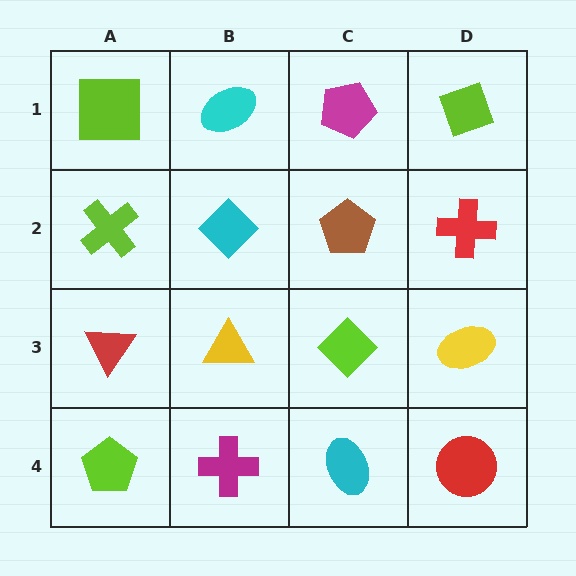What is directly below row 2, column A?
A red triangle.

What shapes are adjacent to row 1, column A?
A lime cross (row 2, column A), a cyan ellipse (row 1, column B).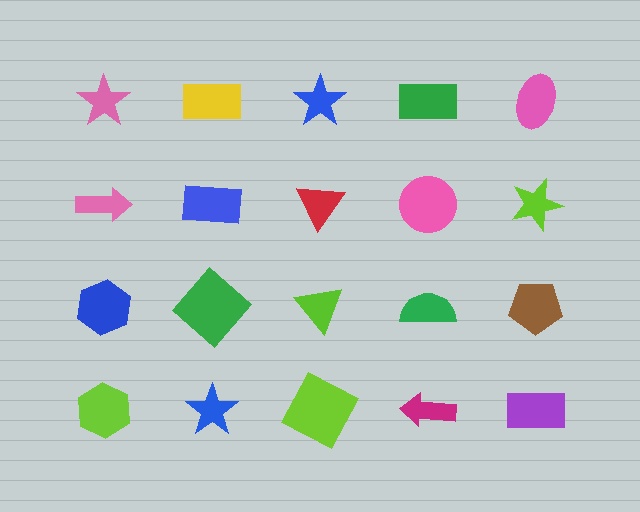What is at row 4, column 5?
A purple rectangle.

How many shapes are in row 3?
5 shapes.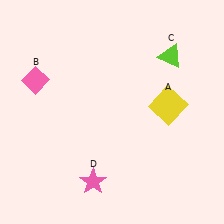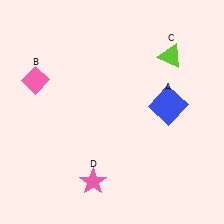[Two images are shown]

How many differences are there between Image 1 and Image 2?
There is 1 difference between the two images.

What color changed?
The square (A) changed from yellow in Image 1 to blue in Image 2.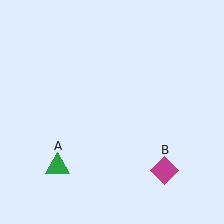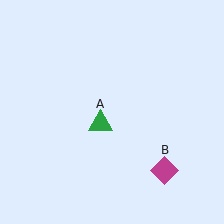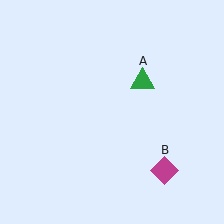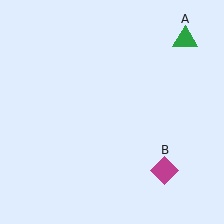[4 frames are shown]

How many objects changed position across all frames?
1 object changed position: green triangle (object A).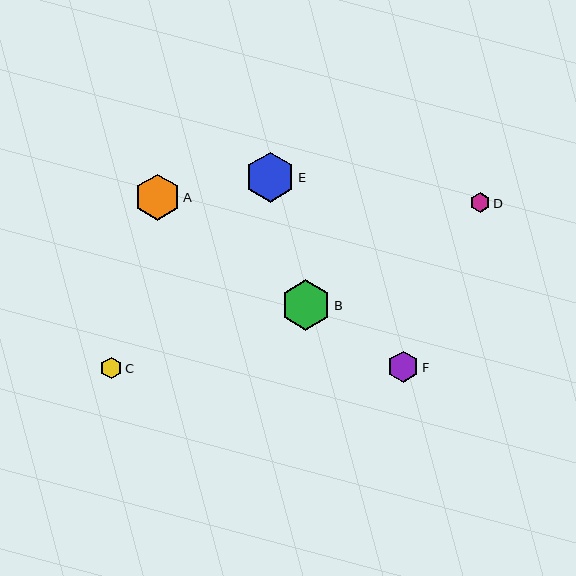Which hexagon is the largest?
Hexagon B is the largest with a size of approximately 51 pixels.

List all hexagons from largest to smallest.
From largest to smallest: B, E, A, F, C, D.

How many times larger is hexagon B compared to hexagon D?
Hexagon B is approximately 2.5 times the size of hexagon D.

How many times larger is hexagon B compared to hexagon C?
Hexagon B is approximately 2.4 times the size of hexagon C.